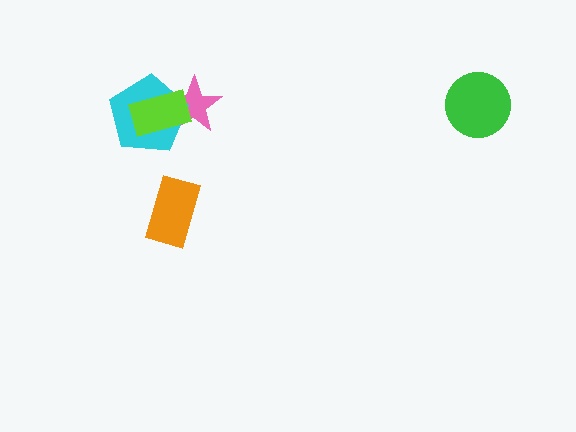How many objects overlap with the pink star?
2 objects overlap with the pink star.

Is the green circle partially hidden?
No, no other shape covers it.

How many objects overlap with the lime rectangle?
2 objects overlap with the lime rectangle.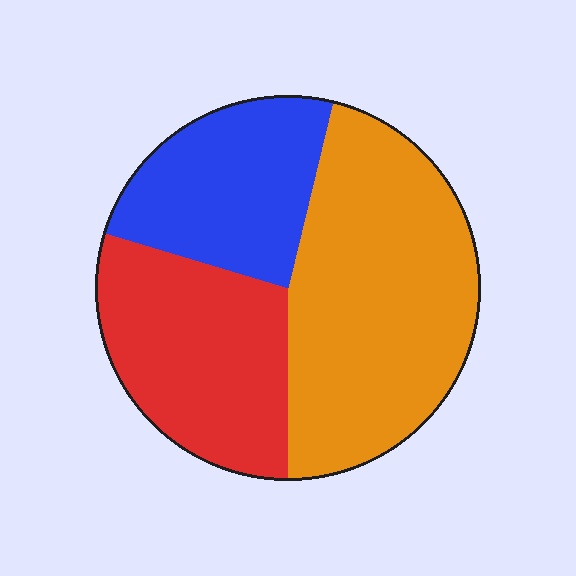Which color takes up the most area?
Orange, at roughly 45%.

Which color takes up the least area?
Blue, at roughly 25%.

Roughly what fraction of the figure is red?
Red covers about 30% of the figure.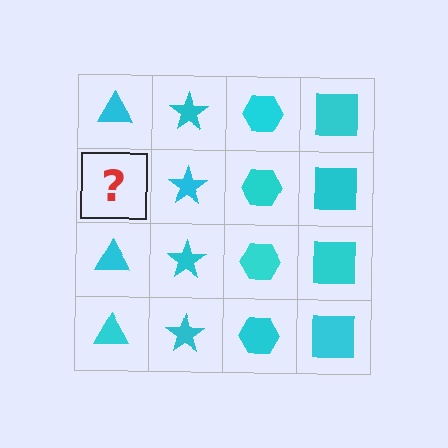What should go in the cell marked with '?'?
The missing cell should contain a cyan triangle.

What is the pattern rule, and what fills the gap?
The rule is that each column has a consistent shape. The gap should be filled with a cyan triangle.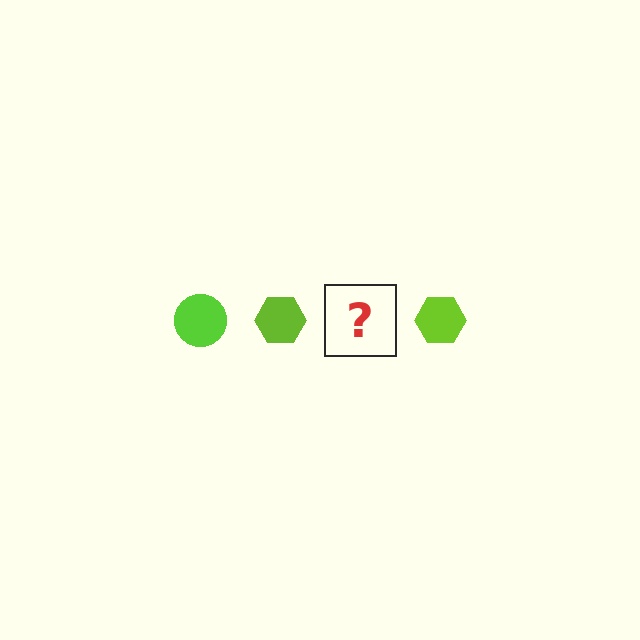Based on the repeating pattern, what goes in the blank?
The blank should be a lime circle.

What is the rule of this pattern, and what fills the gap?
The rule is that the pattern cycles through circle, hexagon shapes in lime. The gap should be filled with a lime circle.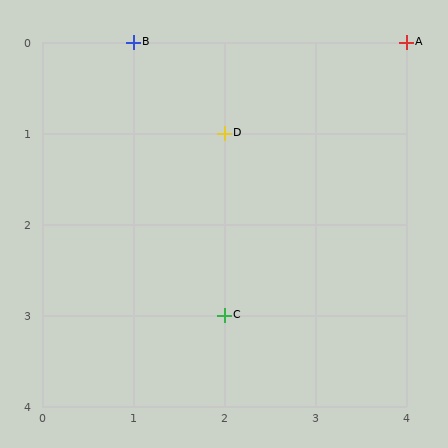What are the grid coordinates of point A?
Point A is at grid coordinates (4, 0).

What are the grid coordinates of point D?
Point D is at grid coordinates (2, 1).